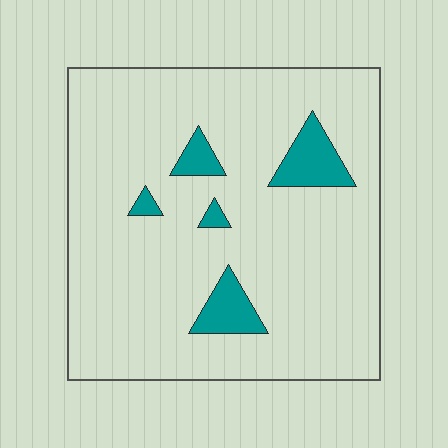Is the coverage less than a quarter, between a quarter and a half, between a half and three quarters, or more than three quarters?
Less than a quarter.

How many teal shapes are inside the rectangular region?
5.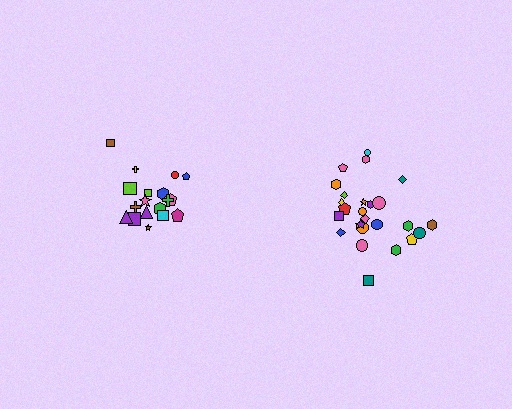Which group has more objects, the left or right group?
The right group.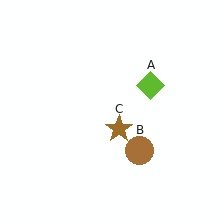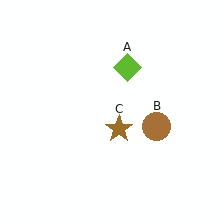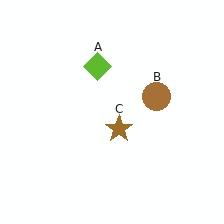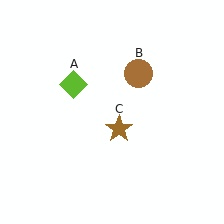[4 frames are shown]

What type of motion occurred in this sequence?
The lime diamond (object A), brown circle (object B) rotated counterclockwise around the center of the scene.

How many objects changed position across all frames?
2 objects changed position: lime diamond (object A), brown circle (object B).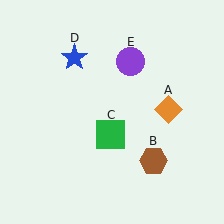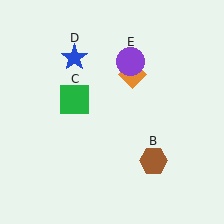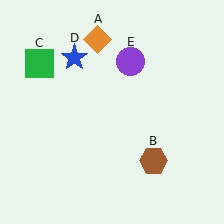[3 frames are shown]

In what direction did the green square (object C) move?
The green square (object C) moved up and to the left.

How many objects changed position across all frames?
2 objects changed position: orange diamond (object A), green square (object C).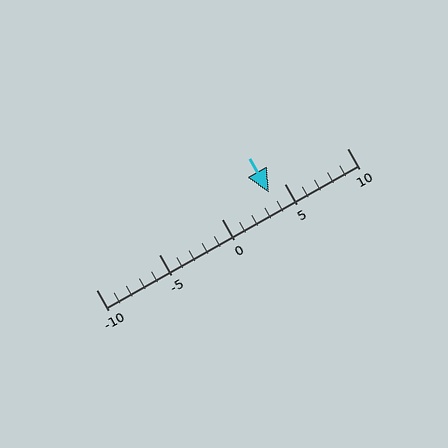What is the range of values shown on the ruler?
The ruler shows values from -10 to 10.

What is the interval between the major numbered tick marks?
The major tick marks are spaced 5 units apart.